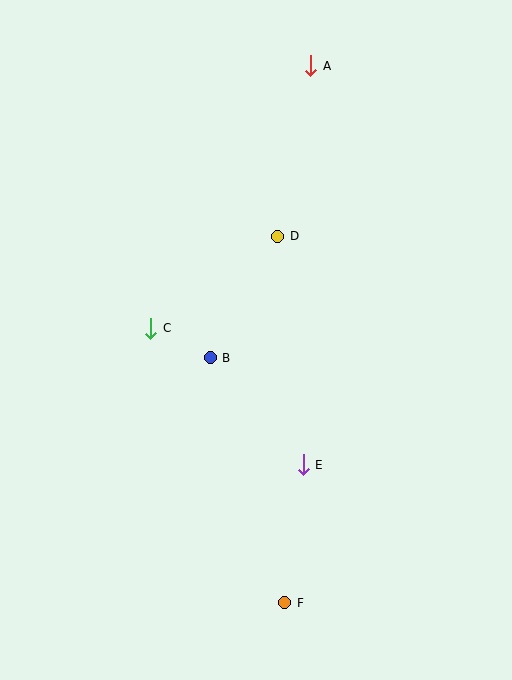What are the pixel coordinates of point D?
Point D is at (278, 236).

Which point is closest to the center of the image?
Point B at (210, 358) is closest to the center.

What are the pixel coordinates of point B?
Point B is at (210, 358).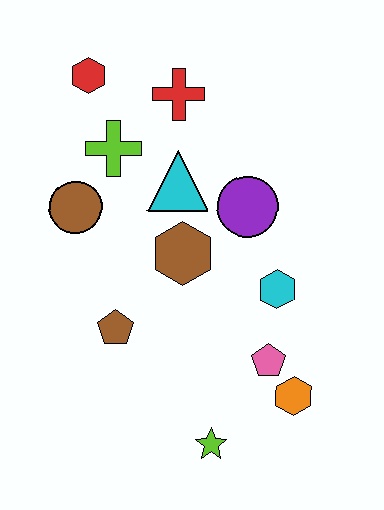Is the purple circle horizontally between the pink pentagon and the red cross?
Yes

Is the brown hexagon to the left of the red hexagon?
No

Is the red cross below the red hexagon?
Yes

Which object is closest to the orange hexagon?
The pink pentagon is closest to the orange hexagon.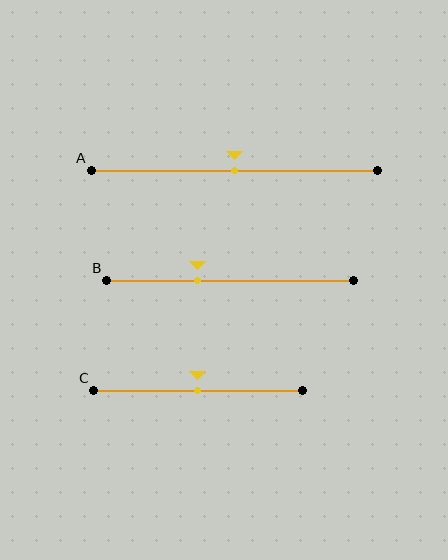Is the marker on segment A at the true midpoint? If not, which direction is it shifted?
Yes, the marker on segment A is at the true midpoint.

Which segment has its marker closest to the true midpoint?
Segment A has its marker closest to the true midpoint.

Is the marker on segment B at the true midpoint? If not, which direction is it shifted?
No, the marker on segment B is shifted to the left by about 13% of the segment length.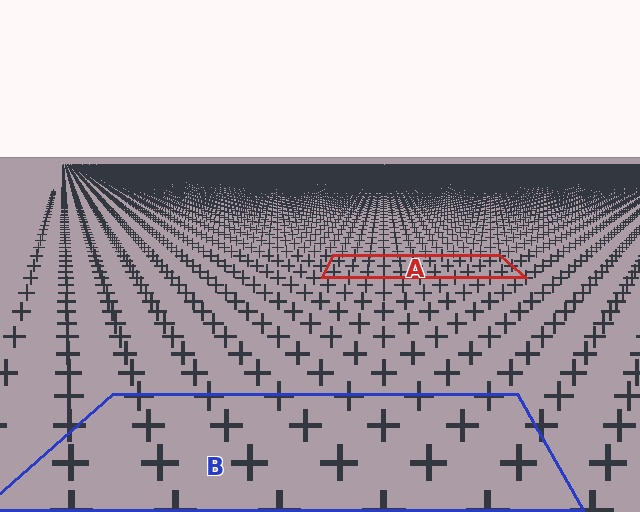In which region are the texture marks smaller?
The texture marks are smaller in region A, because it is farther away.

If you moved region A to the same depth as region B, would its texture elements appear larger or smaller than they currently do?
They would appear larger. At a closer depth, the same texture elements are projected at a bigger on-screen size.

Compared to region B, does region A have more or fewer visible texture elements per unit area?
Region A has more texture elements per unit area — they are packed more densely because it is farther away.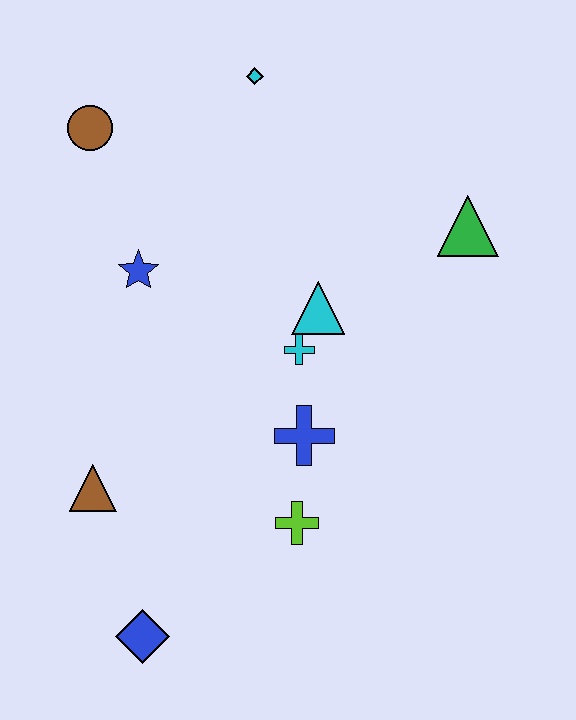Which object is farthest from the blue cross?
The brown circle is farthest from the blue cross.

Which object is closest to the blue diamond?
The brown triangle is closest to the blue diamond.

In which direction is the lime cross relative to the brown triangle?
The lime cross is to the right of the brown triangle.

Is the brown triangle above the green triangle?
No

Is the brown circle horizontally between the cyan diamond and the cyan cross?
No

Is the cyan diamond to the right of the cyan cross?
No